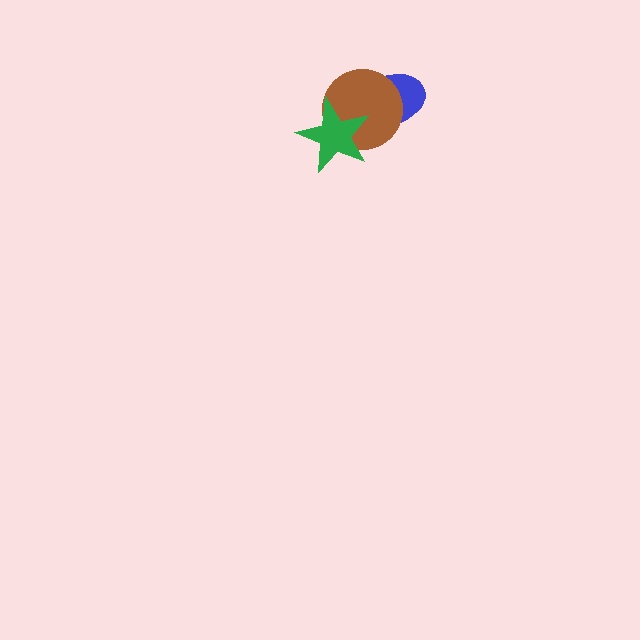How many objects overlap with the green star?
2 objects overlap with the green star.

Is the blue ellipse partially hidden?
Yes, it is partially covered by another shape.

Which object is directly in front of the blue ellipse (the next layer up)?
The brown circle is directly in front of the blue ellipse.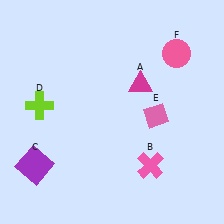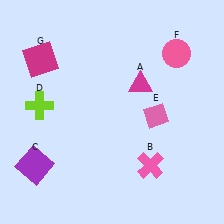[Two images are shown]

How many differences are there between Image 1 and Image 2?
There is 1 difference between the two images.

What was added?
A magenta square (G) was added in Image 2.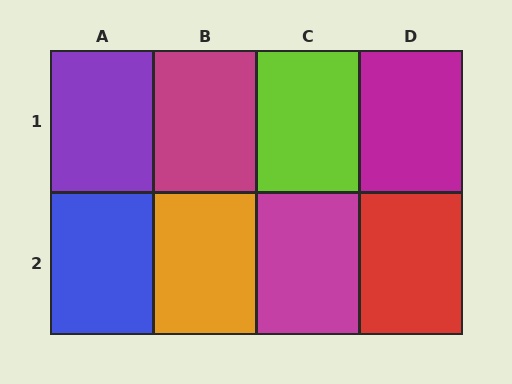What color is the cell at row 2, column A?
Blue.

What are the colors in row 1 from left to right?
Purple, magenta, lime, magenta.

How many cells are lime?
1 cell is lime.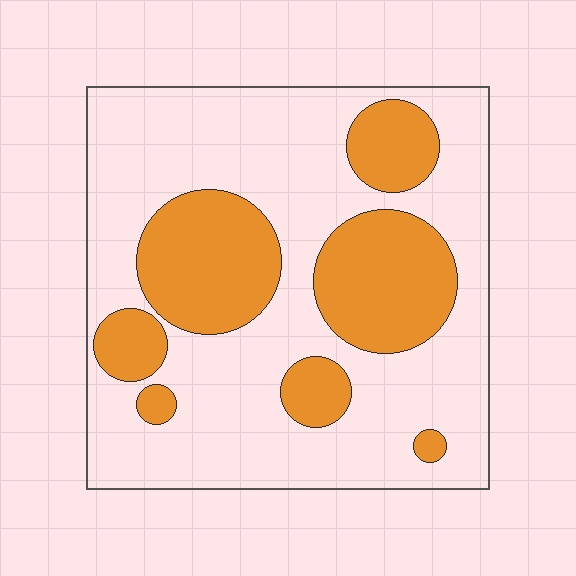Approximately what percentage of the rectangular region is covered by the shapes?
Approximately 30%.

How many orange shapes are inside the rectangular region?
7.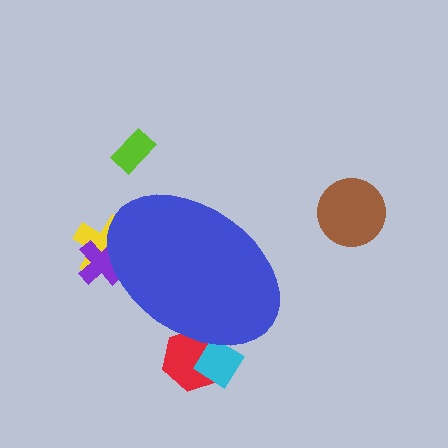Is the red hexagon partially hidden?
Yes, the red hexagon is partially hidden behind the blue ellipse.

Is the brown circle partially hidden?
No, the brown circle is fully visible.